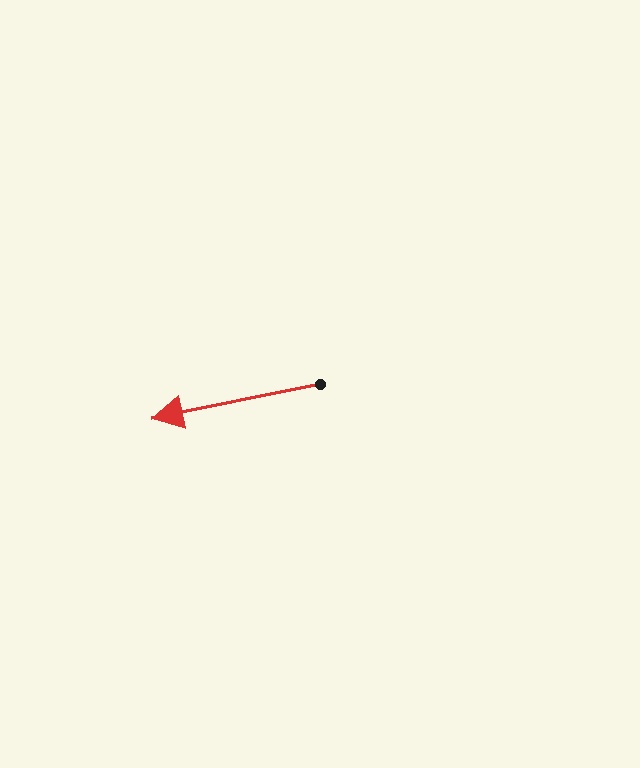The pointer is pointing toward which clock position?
Roughly 9 o'clock.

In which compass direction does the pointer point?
West.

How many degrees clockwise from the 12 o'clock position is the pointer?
Approximately 258 degrees.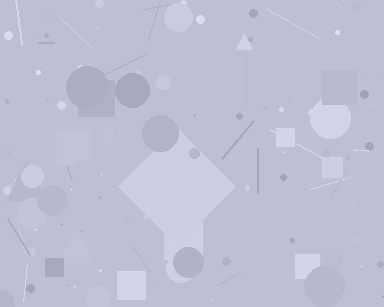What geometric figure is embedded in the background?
A diamond is embedded in the background.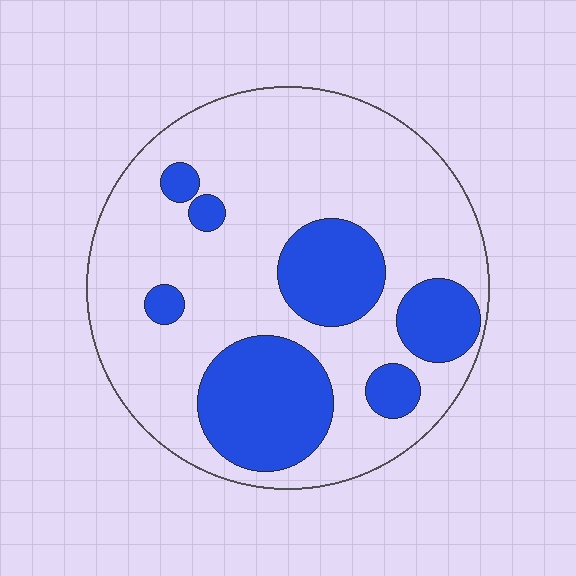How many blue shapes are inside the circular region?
7.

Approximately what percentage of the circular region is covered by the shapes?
Approximately 30%.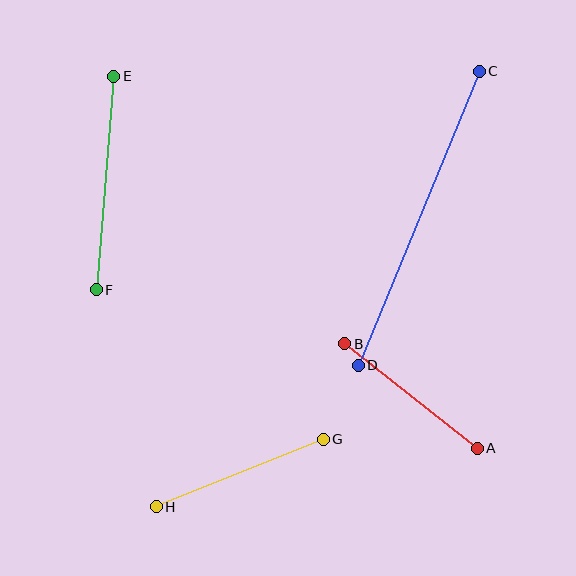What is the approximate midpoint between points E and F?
The midpoint is at approximately (105, 183) pixels.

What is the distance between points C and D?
The distance is approximately 318 pixels.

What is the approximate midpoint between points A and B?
The midpoint is at approximately (411, 396) pixels.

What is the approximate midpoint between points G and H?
The midpoint is at approximately (240, 473) pixels.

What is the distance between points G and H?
The distance is approximately 180 pixels.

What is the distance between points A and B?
The distance is approximately 168 pixels.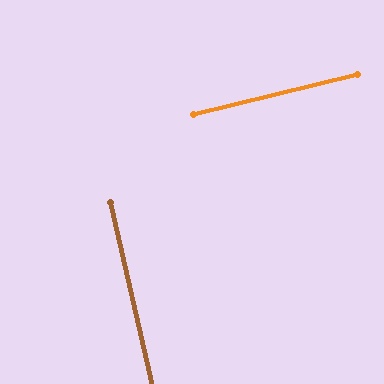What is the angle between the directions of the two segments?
Approximately 89 degrees.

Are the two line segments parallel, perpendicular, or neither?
Perpendicular — they meet at approximately 89°.